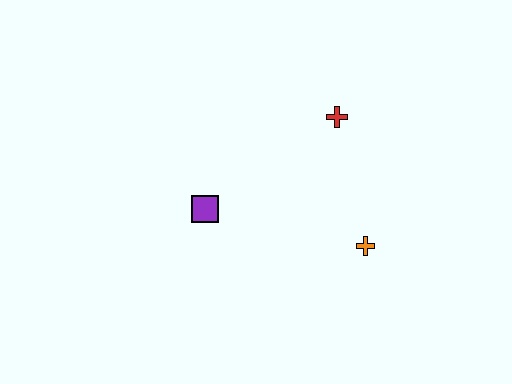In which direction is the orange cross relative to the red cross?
The orange cross is below the red cross.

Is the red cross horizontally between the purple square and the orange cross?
Yes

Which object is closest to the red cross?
The orange cross is closest to the red cross.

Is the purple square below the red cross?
Yes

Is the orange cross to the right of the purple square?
Yes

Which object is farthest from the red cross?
The purple square is farthest from the red cross.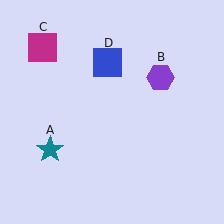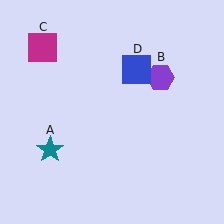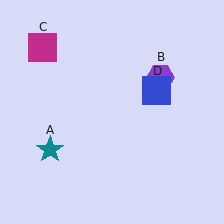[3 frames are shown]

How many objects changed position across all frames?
1 object changed position: blue square (object D).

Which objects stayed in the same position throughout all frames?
Teal star (object A) and purple hexagon (object B) and magenta square (object C) remained stationary.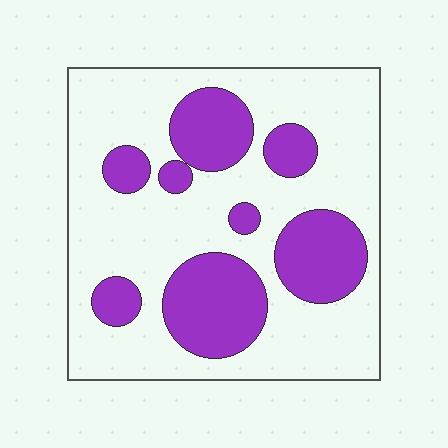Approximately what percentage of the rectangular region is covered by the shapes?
Approximately 30%.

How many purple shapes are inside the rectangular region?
8.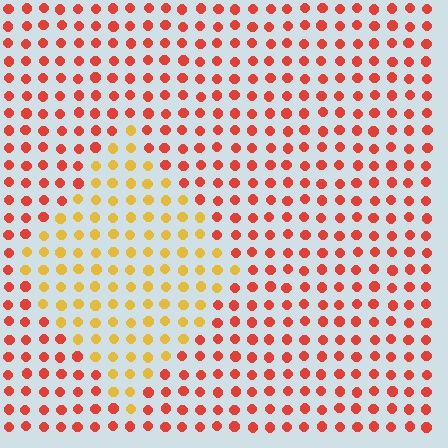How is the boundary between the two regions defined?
The boundary is defined purely by a slight shift in hue (about 43 degrees). Spacing, size, and orientation are identical on both sides.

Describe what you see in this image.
The image is filled with small red elements in a uniform arrangement. A diamond-shaped region is visible where the elements are tinted to a slightly different hue, forming a subtle color boundary.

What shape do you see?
I see a diamond.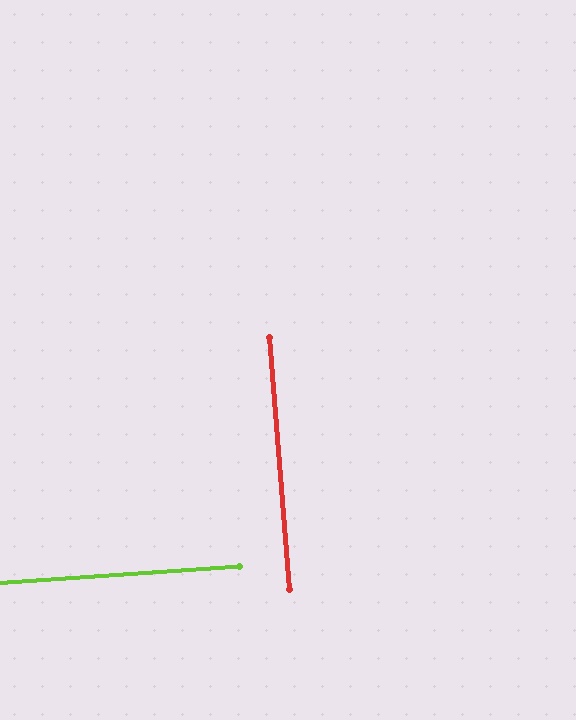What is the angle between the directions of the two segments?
Approximately 89 degrees.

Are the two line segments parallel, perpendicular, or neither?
Perpendicular — they meet at approximately 89°.